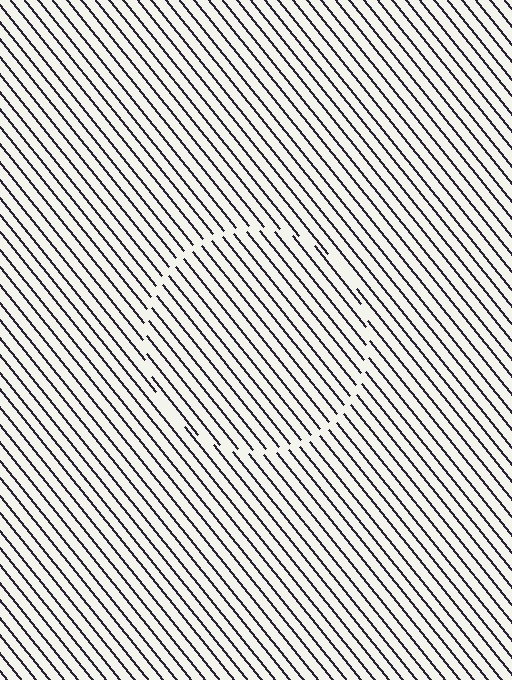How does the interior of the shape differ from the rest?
The interior of the shape contains the same grating, shifted by half a period — the contour is defined by the phase discontinuity where line-ends from the inner and outer gratings abut.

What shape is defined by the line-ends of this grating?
An illusory circle. The interior of the shape contains the same grating, shifted by half a period — the contour is defined by the phase discontinuity where line-ends from the inner and outer gratings abut.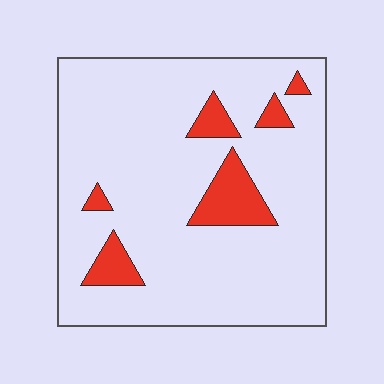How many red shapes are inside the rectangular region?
6.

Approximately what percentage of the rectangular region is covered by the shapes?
Approximately 10%.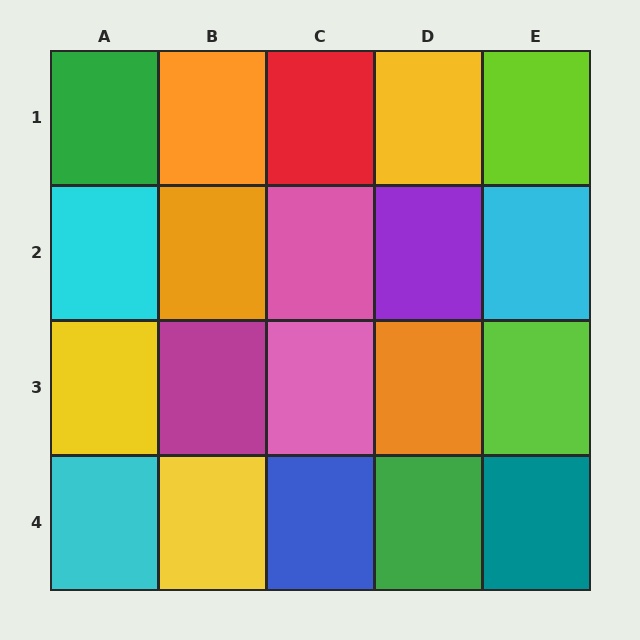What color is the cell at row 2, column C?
Pink.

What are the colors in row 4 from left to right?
Cyan, yellow, blue, green, teal.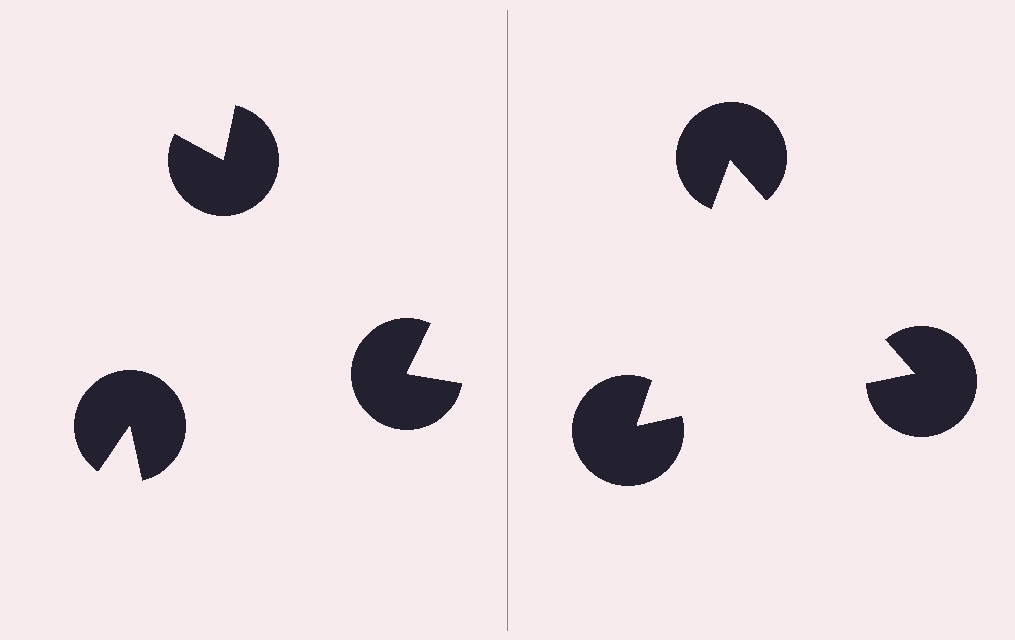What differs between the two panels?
The pac-man discs are positioned identically on both sides; only the wedge orientations differ. On the right they align to a triangle; on the left they are misaligned.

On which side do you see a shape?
An illusory triangle appears on the right side. On the left side the wedge cuts are rotated, so no coherent shape forms.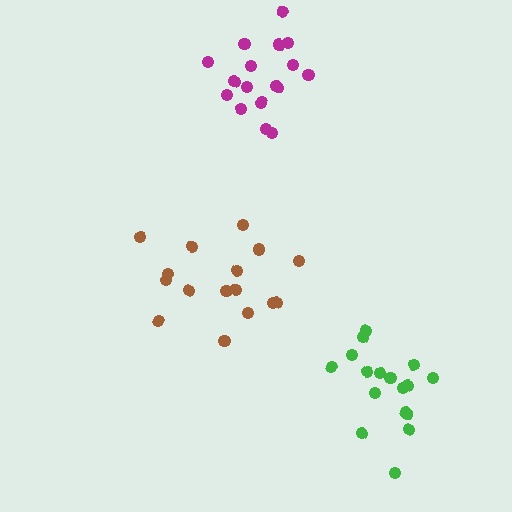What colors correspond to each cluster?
The clusters are colored: magenta, green, brown.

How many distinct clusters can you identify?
There are 3 distinct clusters.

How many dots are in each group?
Group 1: 17 dots, Group 2: 17 dots, Group 3: 16 dots (50 total).